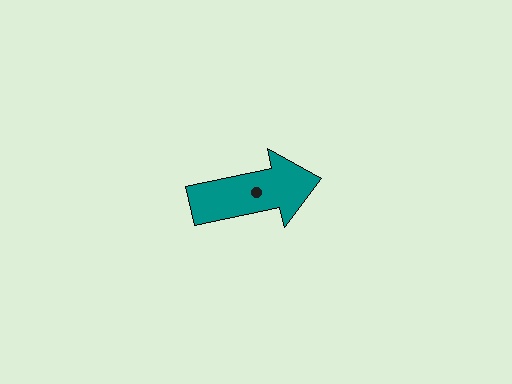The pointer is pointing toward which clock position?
Roughly 3 o'clock.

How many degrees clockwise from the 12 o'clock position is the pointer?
Approximately 78 degrees.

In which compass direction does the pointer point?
East.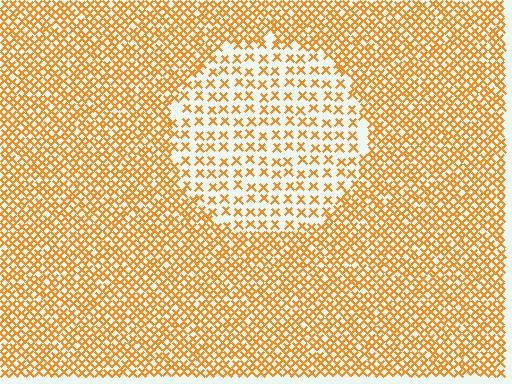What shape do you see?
I see a circle.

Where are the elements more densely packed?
The elements are more densely packed outside the circle boundary.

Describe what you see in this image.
The image contains small orange elements arranged at two different densities. A circle-shaped region is visible where the elements are less densely packed than the surrounding area.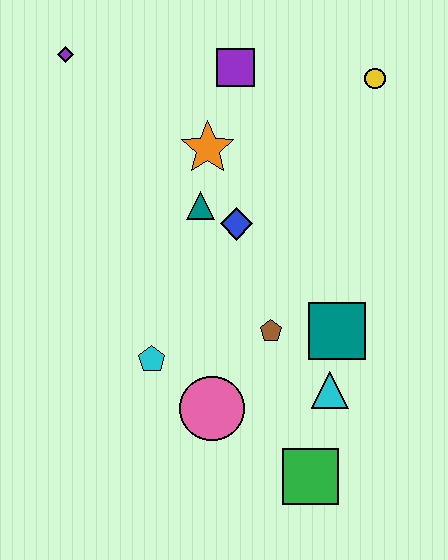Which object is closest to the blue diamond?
The teal triangle is closest to the blue diamond.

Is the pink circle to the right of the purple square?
No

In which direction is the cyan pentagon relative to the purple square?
The cyan pentagon is below the purple square.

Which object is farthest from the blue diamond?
The green square is farthest from the blue diamond.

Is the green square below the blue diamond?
Yes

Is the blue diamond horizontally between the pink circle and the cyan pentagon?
No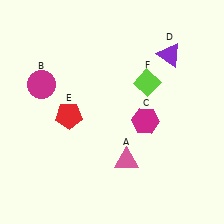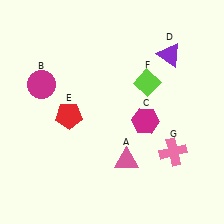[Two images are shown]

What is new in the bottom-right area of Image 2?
A pink cross (G) was added in the bottom-right area of Image 2.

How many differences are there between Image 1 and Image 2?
There is 1 difference between the two images.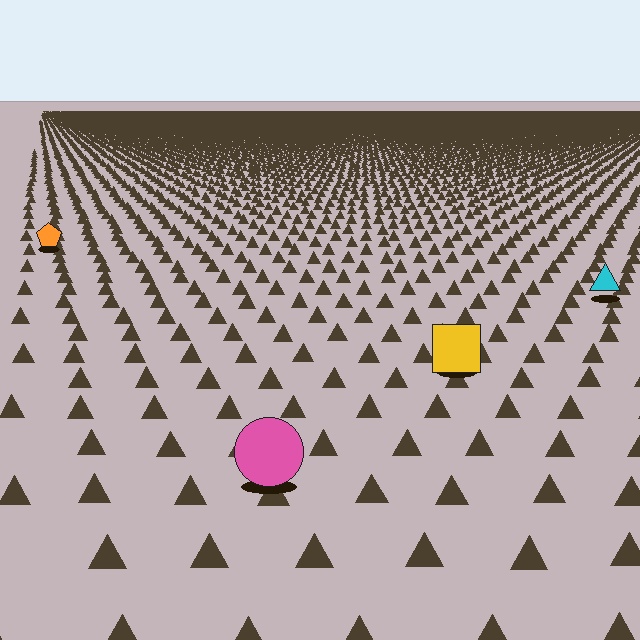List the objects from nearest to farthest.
From nearest to farthest: the pink circle, the yellow square, the cyan triangle, the orange pentagon.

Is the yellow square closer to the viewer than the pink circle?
No. The pink circle is closer — you can tell from the texture gradient: the ground texture is coarser near it.